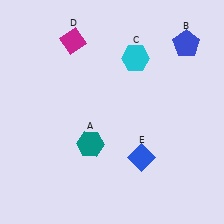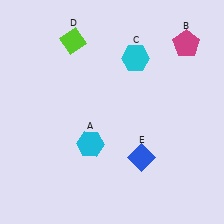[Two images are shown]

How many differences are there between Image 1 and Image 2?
There are 3 differences between the two images.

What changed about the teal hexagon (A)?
In Image 1, A is teal. In Image 2, it changed to cyan.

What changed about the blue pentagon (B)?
In Image 1, B is blue. In Image 2, it changed to magenta.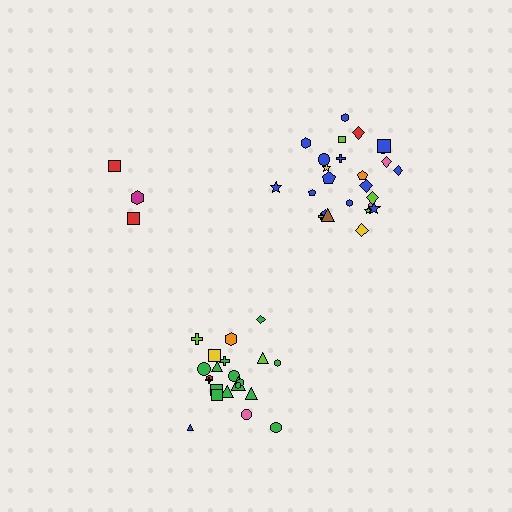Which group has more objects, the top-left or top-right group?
The top-right group.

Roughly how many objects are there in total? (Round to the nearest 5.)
Roughly 50 objects in total.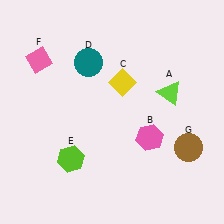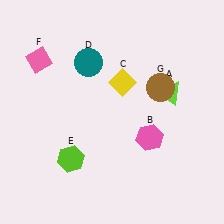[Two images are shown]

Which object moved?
The brown circle (G) moved up.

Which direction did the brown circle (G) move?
The brown circle (G) moved up.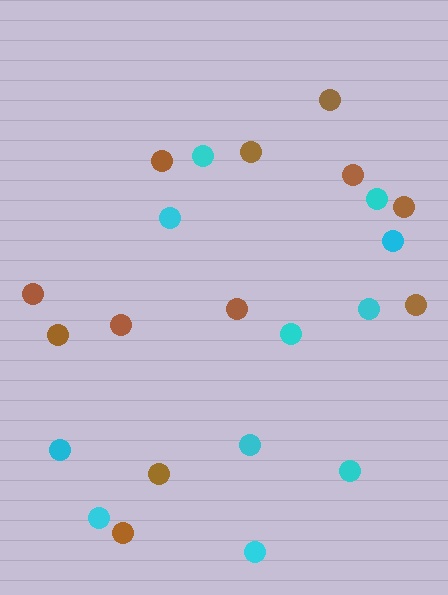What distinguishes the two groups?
There are 2 groups: one group of brown circles (12) and one group of cyan circles (11).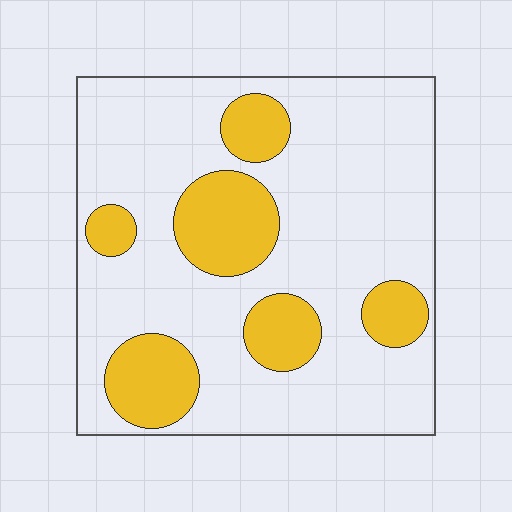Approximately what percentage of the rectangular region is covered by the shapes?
Approximately 25%.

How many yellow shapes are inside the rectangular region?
6.